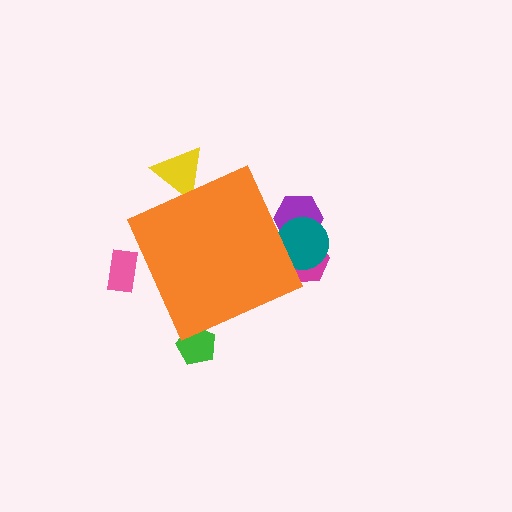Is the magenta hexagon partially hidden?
Yes, the magenta hexagon is partially hidden behind the orange diamond.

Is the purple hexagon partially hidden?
Yes, the purple hexagon is partially hidden behind the orange diamond.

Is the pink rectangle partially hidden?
Yes, the pink rectangle is partially hidden behind the orange diamond.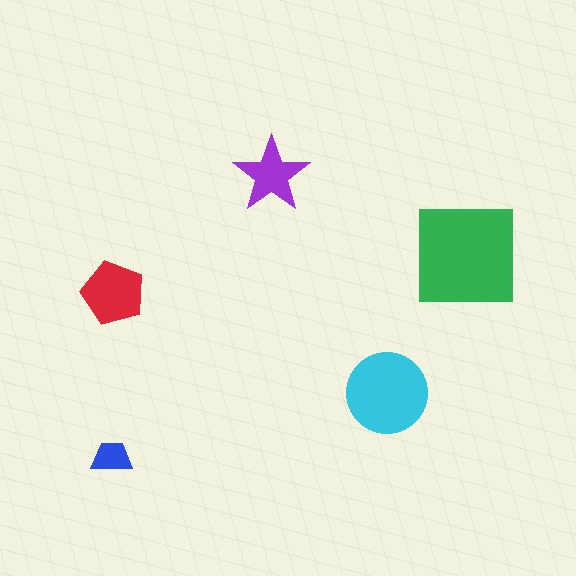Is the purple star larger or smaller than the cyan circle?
Smaller.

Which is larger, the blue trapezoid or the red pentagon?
The red pentagon.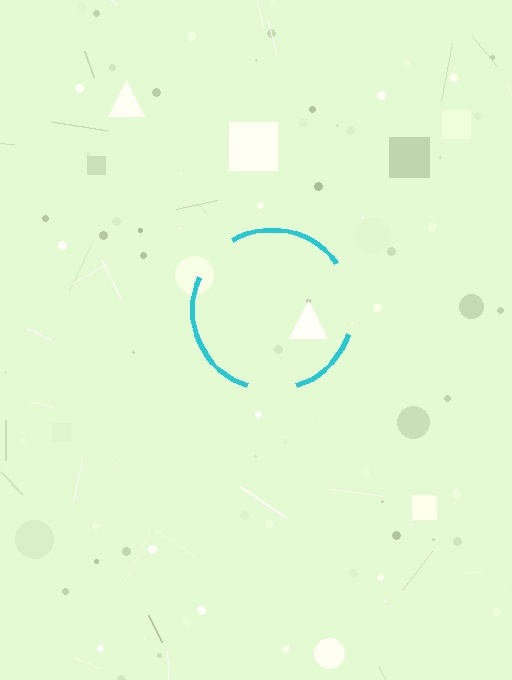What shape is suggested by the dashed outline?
The dashed outline suggests a circle.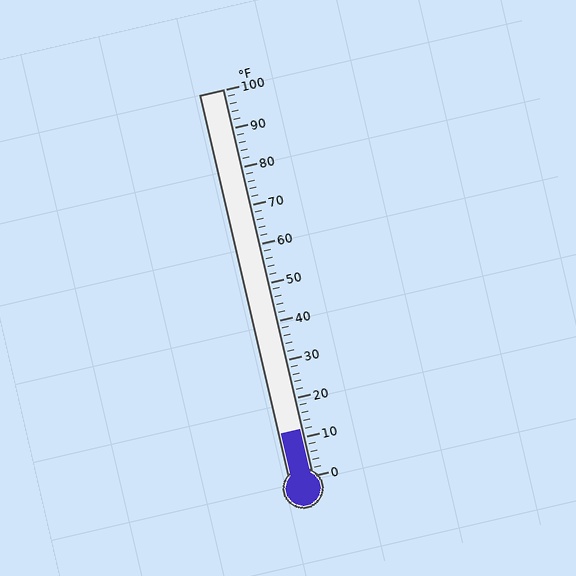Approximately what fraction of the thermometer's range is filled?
The thermometer is filled to approximately 10% of its range.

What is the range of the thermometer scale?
The thermometer scale ranges from 0°F to 100°F.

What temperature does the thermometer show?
The thermometer shows approximately 12°F.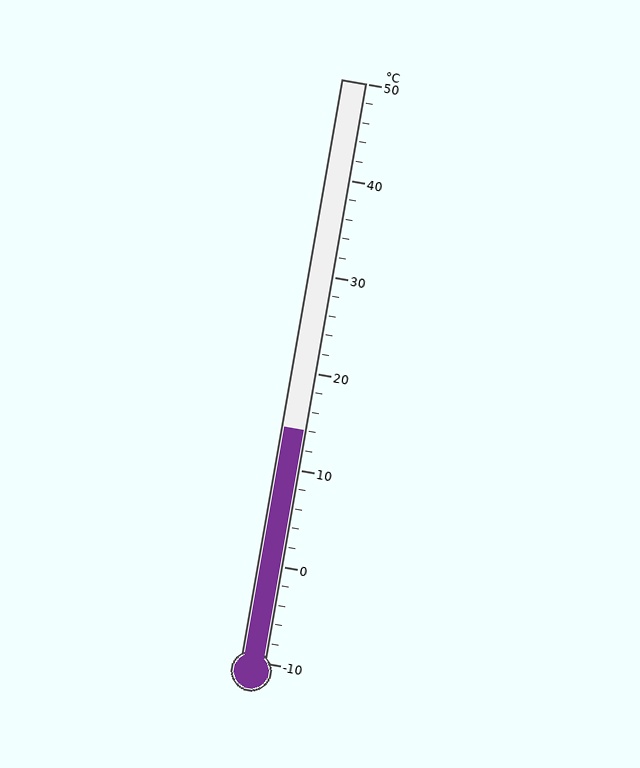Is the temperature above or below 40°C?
The temperature is below 40°C.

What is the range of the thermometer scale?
The thermometer scale ranges from -10°C to 50°C.